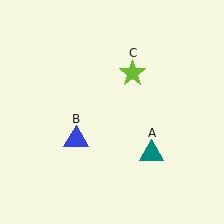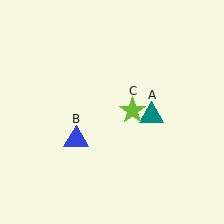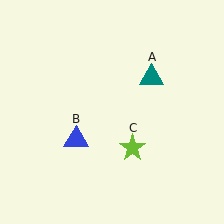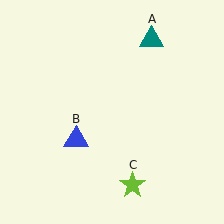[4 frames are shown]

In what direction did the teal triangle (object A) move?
The teal triangle (object A) moved up.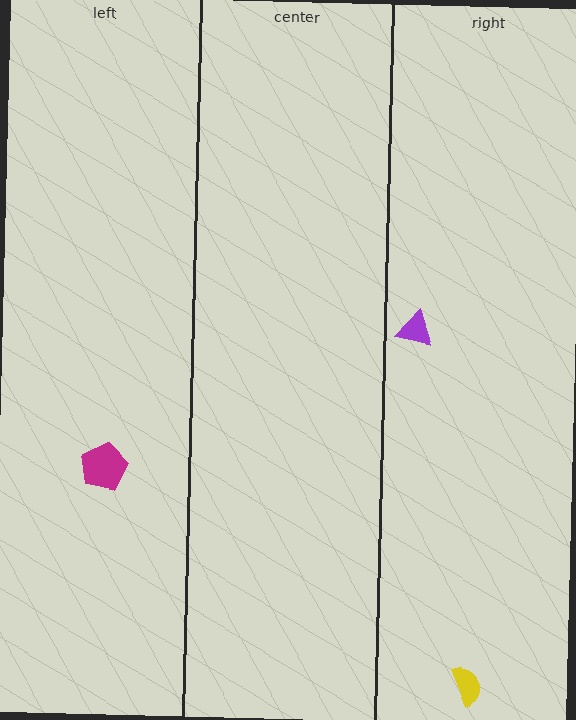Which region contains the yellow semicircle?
The right region.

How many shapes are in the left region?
1.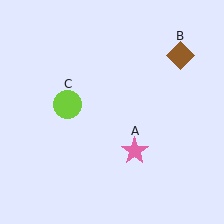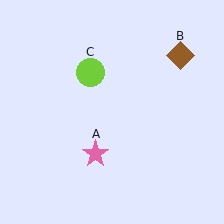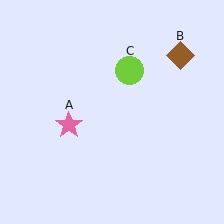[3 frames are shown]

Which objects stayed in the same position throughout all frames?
Brown diamond (object B) remained stationary.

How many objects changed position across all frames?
2 objects changed position: pink star (object A), lime circle (object C).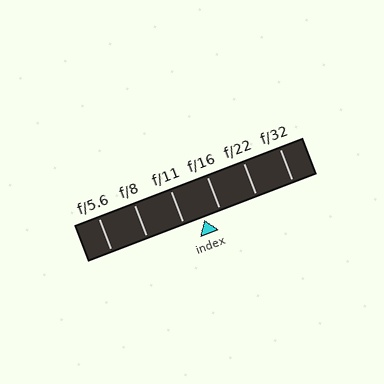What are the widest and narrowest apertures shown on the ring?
The widest aperture shown is f/5.6 and the narrowest is f/32.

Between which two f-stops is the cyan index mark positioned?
The index mark is between f/11 and f/16.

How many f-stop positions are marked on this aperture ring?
There are 6 f-stop positions marked.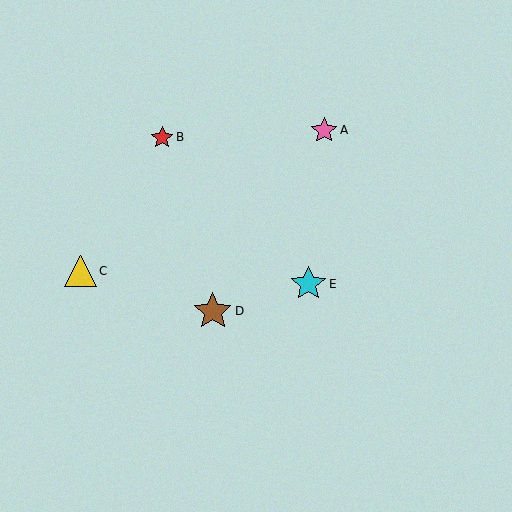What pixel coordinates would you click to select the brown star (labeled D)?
Click at (213, 311) to select the brown star D.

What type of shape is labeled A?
Shape A is a pink star.